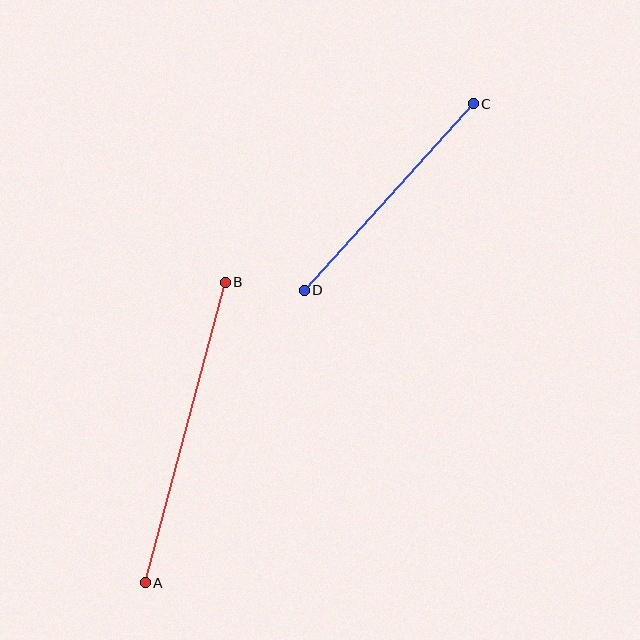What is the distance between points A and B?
The distance is approximately 311 pixels.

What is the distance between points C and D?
The distance is approximately 251 pixels.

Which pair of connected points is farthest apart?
Points A and B are farthest apart.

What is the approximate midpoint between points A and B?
The midpoint is at approximately (185, 432) pixels.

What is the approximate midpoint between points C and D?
The midpoint is at approximately (389, 197) pixels.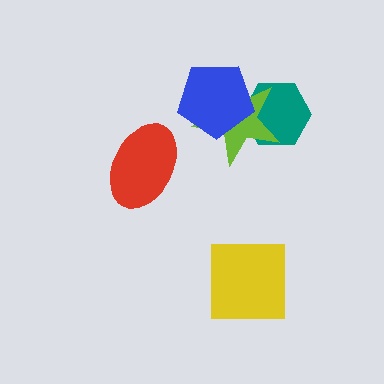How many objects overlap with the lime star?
2 objects overlap with the lime star.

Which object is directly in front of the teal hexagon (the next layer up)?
The lime star is directly in front of the teal hexagon.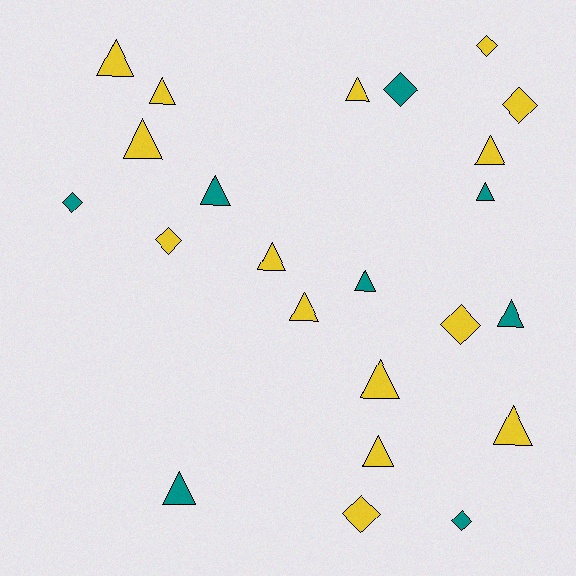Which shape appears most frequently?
Triangle, with 15 objects.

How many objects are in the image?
There are 23 objects.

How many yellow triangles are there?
There are 10 yellow triangles.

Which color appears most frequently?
Yellow, with 15 objects.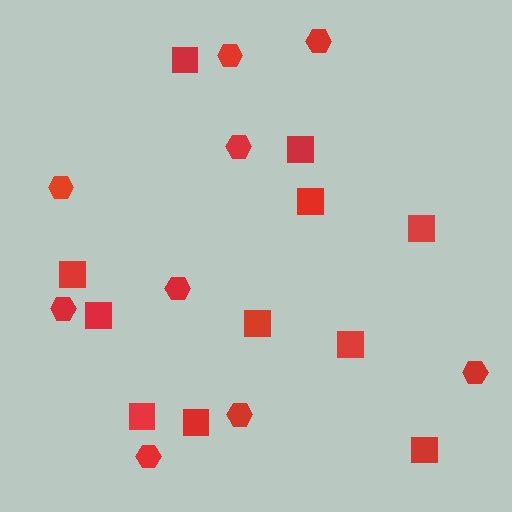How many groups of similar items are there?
There are 2 groups: one group of hexagons (9) and one group of squares (11).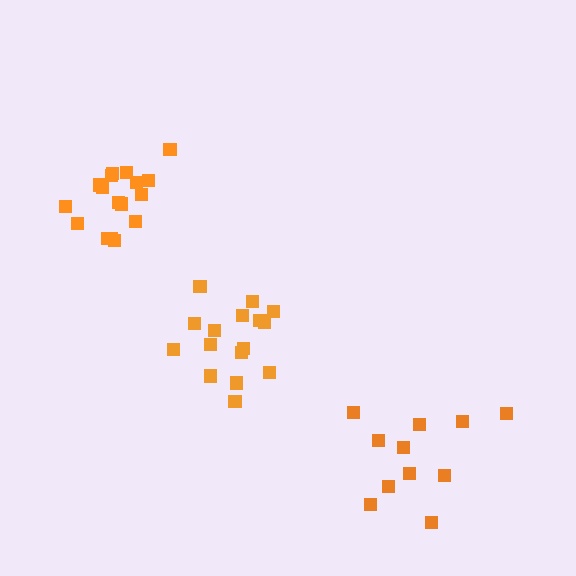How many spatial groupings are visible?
There are 3 spatial groupings.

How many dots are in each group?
Group 1: 16 dots, Group 2: 11 dots, Group 3: 17 dots (44 total).